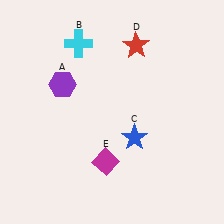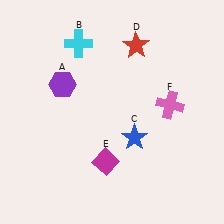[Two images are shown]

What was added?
A pink cross (F) was added in Image 2.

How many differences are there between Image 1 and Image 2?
There is 1 difference between the two images.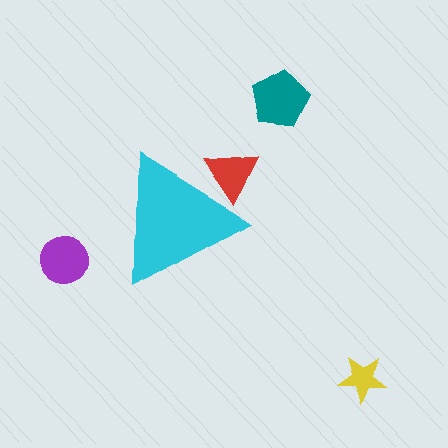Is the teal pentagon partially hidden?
No, the teal pentagon is fully visible.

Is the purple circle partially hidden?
No, the purple circle is fully visible.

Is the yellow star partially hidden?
No, the yellow star is fully visible.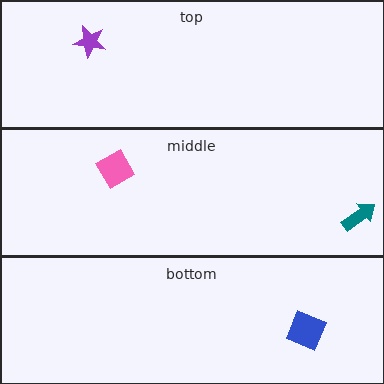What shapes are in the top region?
The purple star.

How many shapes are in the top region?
1.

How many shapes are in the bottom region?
1.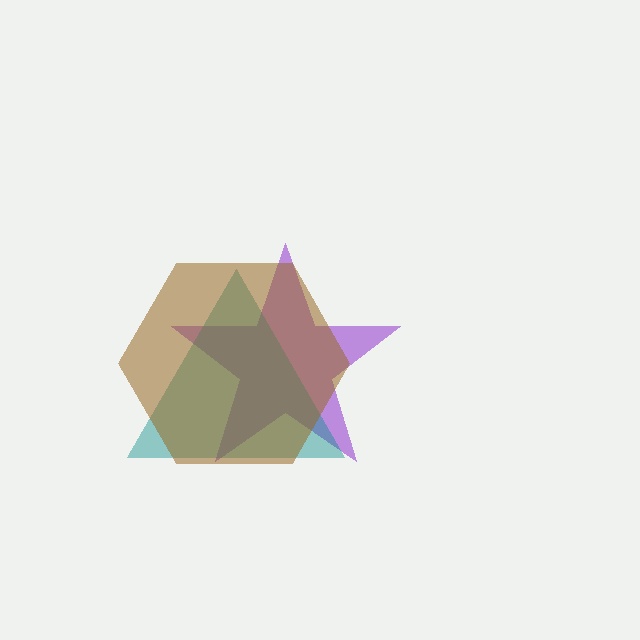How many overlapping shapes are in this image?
There are 3 overlapping shapes in the image.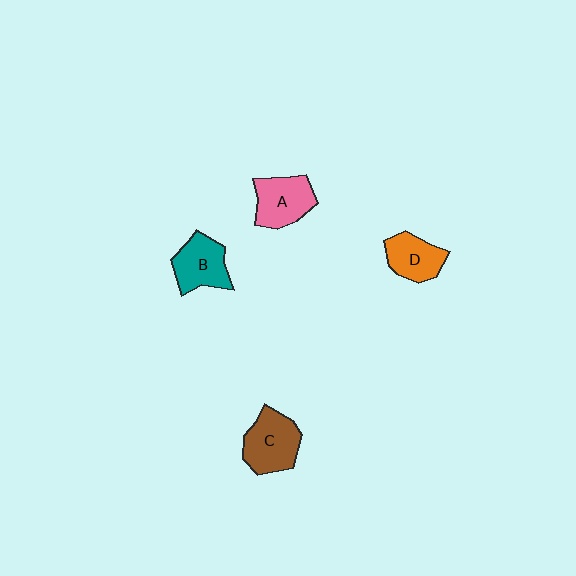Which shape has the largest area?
Shape C (brown).